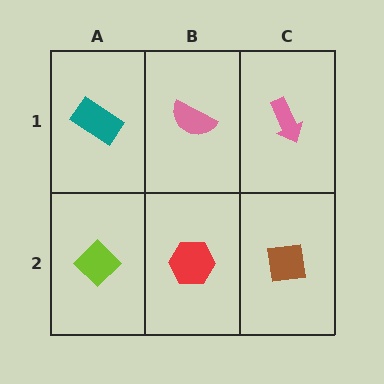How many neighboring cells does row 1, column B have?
3.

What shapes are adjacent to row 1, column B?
A red hexagon (row 2, column B), a teal rectangle (row 1, column A), a pink arrow (row 1, column C).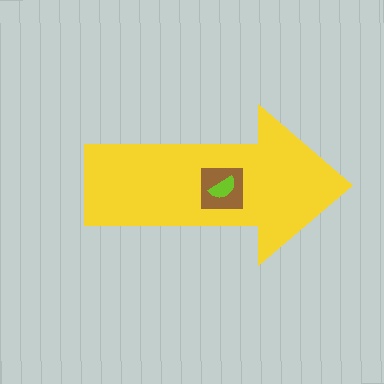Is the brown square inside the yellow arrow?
Yes.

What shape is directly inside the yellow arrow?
The brown square.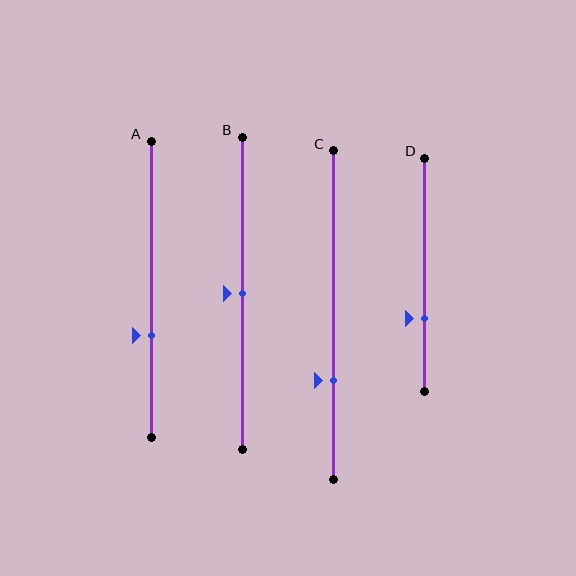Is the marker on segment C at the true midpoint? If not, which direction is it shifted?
No, the marker on segment C is shifted downward by about 20% of the segment length.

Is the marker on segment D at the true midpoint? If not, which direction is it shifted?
No, the marker on segment D is shifted downward by about 18% of the segment length.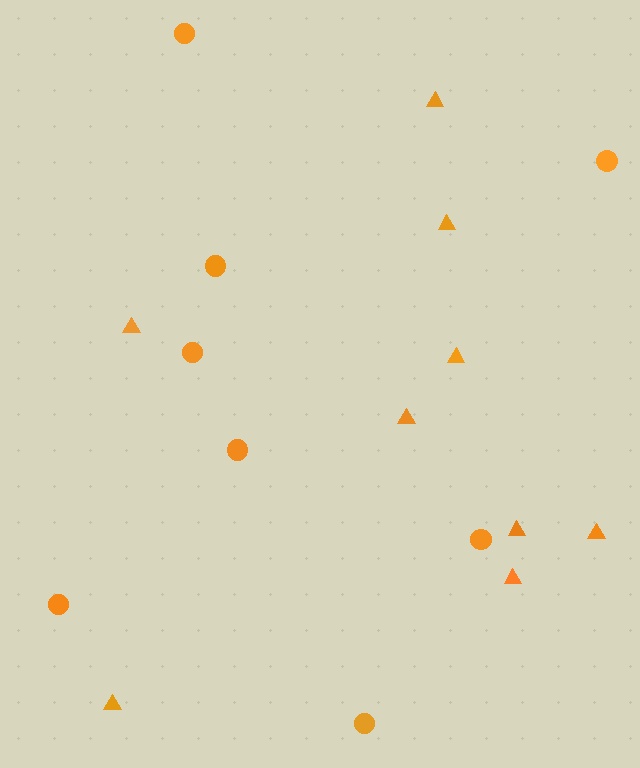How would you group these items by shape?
There are 2 groups: one group of triangles (9) and one group of circles (8).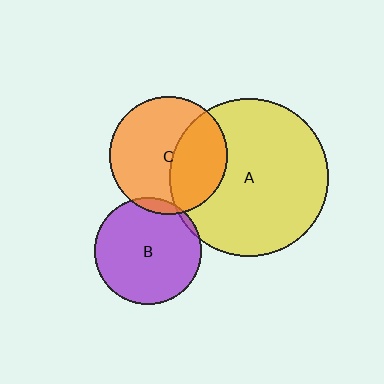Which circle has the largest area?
Circle A (yellow).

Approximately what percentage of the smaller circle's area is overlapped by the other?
Approximately 5%.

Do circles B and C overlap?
Yes.